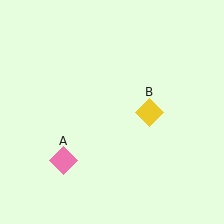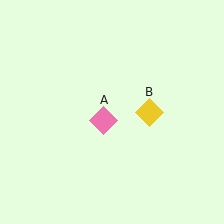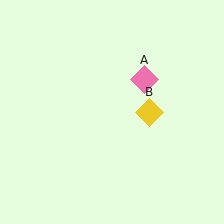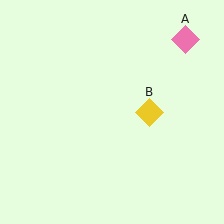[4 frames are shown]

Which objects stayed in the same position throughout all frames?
Yellow diamond (object B) remained stationary.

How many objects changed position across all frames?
1 object changed position: pink diamond (object A).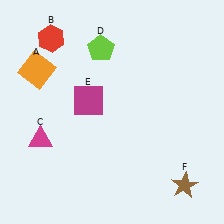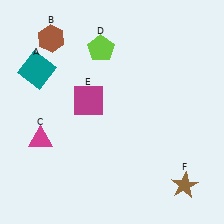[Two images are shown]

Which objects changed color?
A changed from orange to teal. B changed from red to brown.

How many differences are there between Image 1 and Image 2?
There are 2 differences between the two images.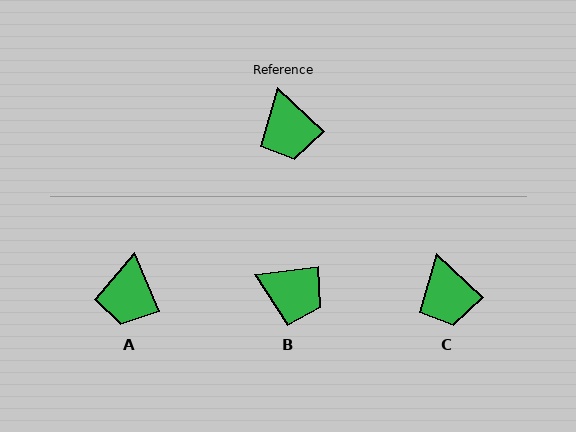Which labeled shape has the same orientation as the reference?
C.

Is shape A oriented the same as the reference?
No, it is off by about 24 degrees.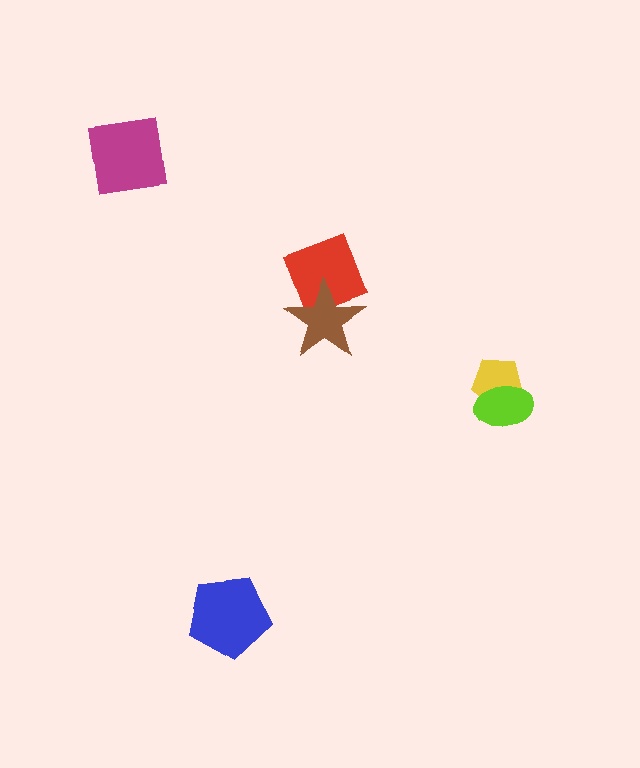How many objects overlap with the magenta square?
0 objects overlap with the magenta square.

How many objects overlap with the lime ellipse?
1 object overlaps with the lime ellipse.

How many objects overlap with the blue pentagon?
0 objects overlap with the blue pentagon.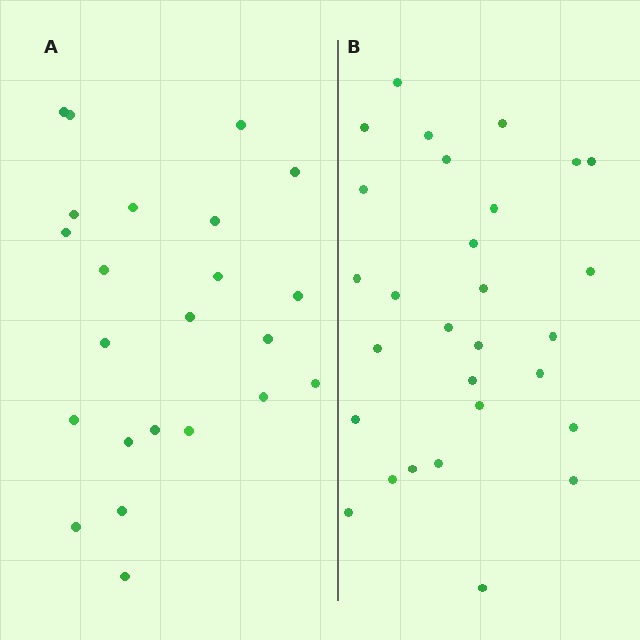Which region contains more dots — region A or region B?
Region B (the right region) has more dots.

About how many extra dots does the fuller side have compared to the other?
Region B has about 6 more dots than region A.